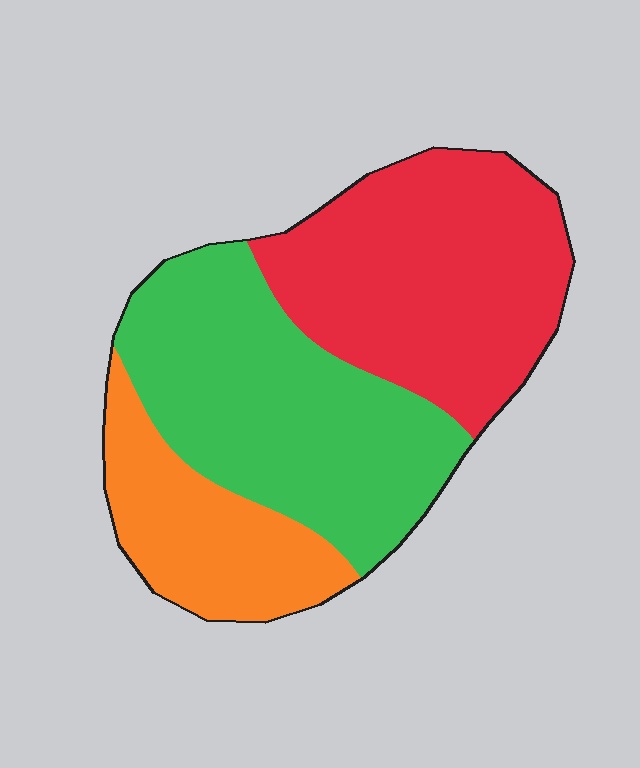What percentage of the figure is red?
Red takes up about two fifths (2/5) of the figure.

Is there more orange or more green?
Green.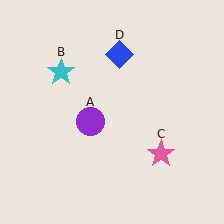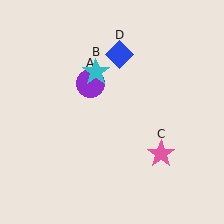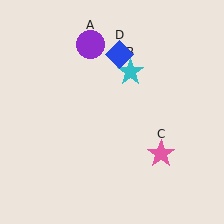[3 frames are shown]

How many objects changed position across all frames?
2 objects changed position: purple circle (object A), cyan star (object B).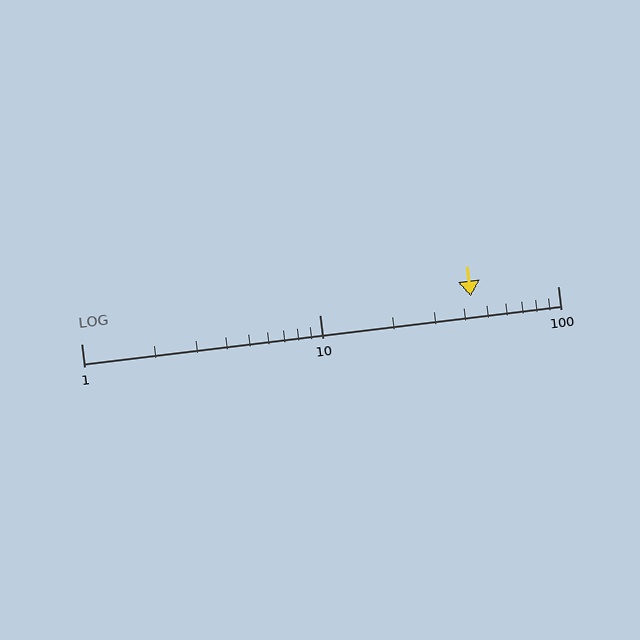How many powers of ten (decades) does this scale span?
The scale spans 2 decades, from 1 to 100.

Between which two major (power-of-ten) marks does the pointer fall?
The pointer is between 10 and 100.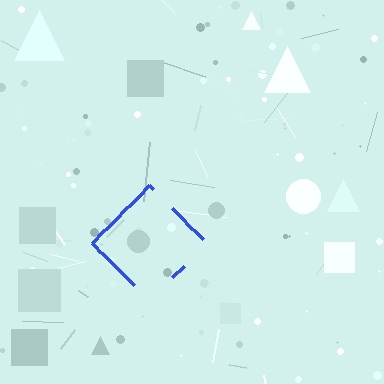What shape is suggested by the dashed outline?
The dashed outline suggests a diamond.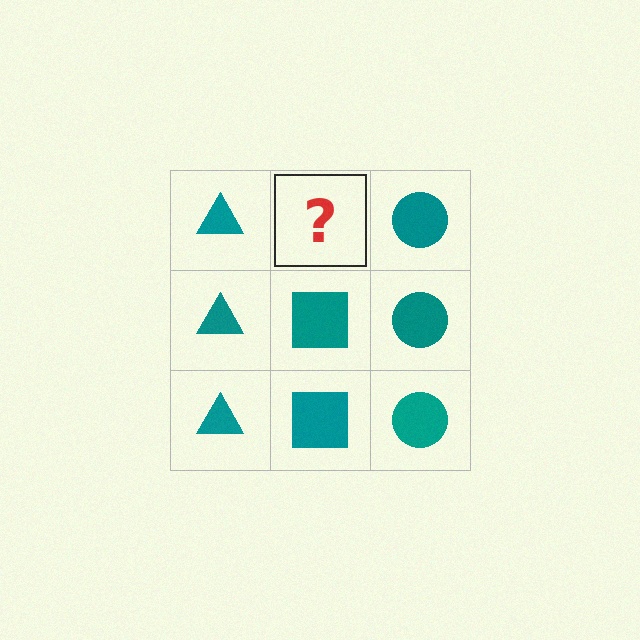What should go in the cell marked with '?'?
The missing cell should contain a teal square.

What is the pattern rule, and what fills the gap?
The rule is that each column has a consistent shape. The gap should be filled with a teal square.